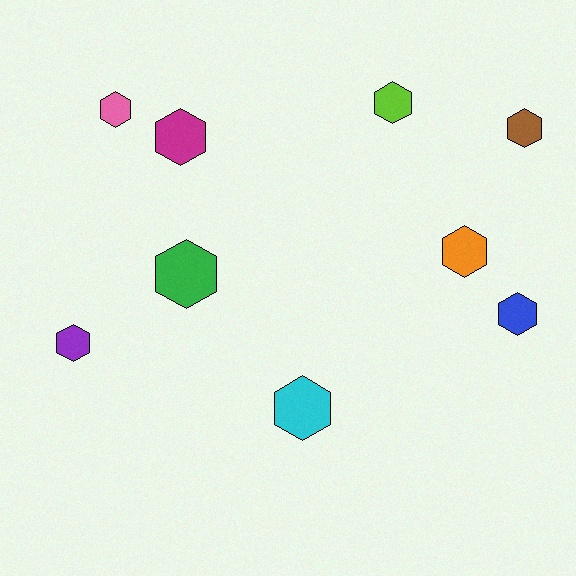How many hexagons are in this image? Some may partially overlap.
There are 9 hexagons.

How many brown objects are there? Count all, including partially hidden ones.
There is 1 brown object.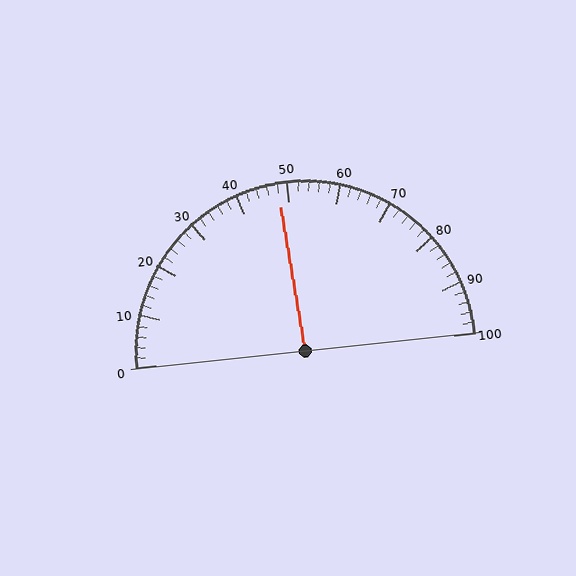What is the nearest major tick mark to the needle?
The nearest major tick mark is 50.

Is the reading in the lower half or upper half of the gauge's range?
The reading is in the lower half of the range (0 to 100).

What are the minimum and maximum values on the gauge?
The gauge ranges from 0 to 100.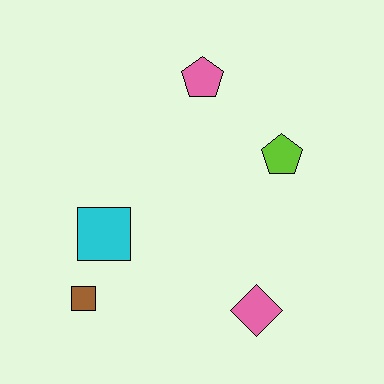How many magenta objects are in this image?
There are no magenta objects.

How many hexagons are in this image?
There are no hexagons.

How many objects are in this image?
There are 5 objects.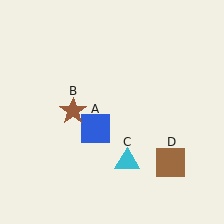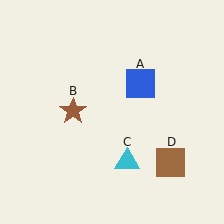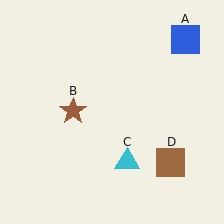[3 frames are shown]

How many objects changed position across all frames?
1 object changed position: blue square (object A).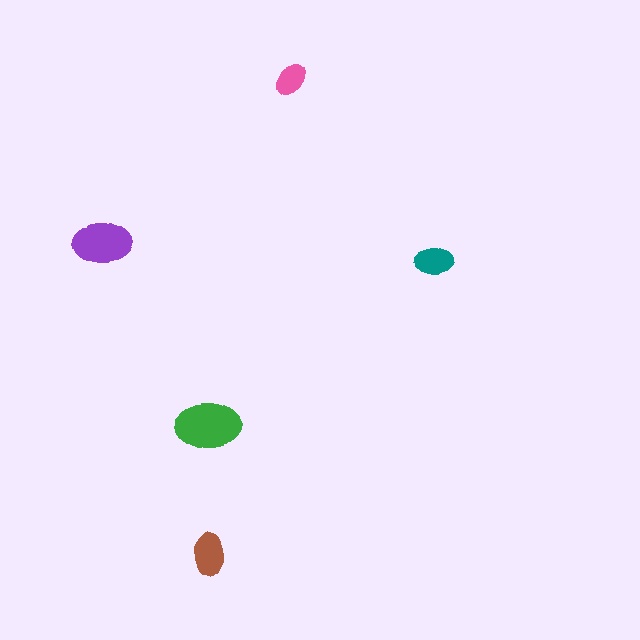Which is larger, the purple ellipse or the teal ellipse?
The purple one.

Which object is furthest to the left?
The purple ellipse is leftmost.